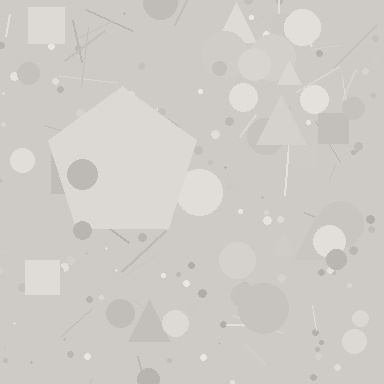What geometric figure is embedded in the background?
A pentagon is embedded in the background.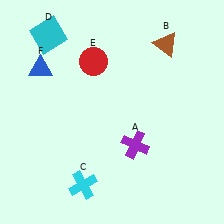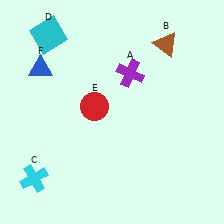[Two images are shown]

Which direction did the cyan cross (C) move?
The cyan cross (C) moved left.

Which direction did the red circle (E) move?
The red circle (E) moved down.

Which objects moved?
The objects that moved are: the purple cross (A), the cyan cross (C), the red circle (E).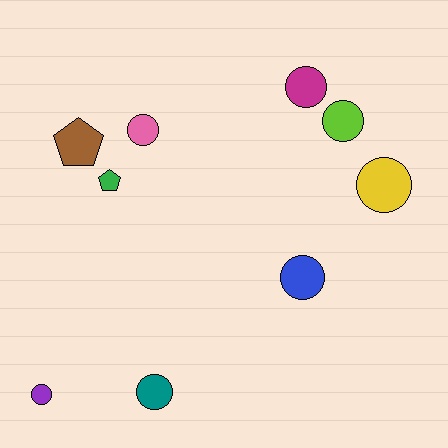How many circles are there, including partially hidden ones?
There are 7 circles.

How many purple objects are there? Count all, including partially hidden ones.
There is 1 purple object.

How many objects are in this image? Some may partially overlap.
There are 9 objects.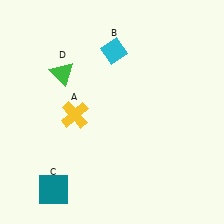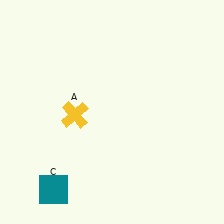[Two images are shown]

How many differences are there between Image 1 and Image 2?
There are 2 differences between the two images.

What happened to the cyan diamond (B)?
The cyan diamond (B) was removed in Image 2. It was in the top-right area of Image 1.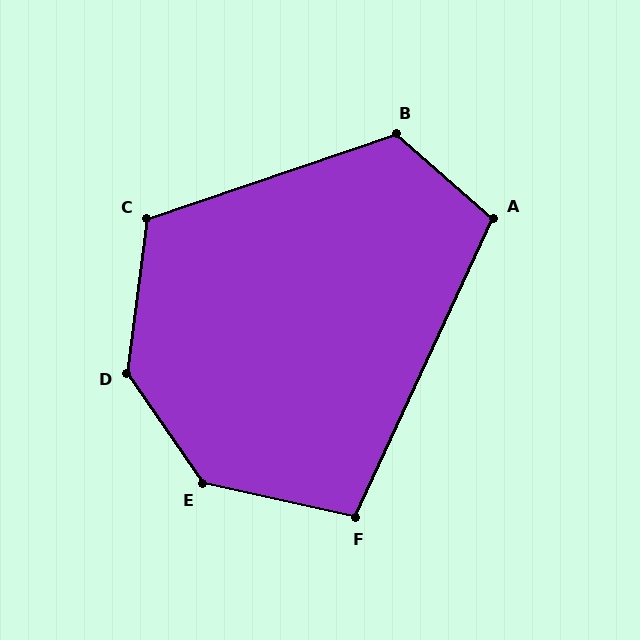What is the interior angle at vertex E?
Approximately 138 degrees (obtuse).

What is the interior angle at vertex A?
Approximately 106 degrees (obtuse).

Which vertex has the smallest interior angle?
F, at approximately 102 degrees.